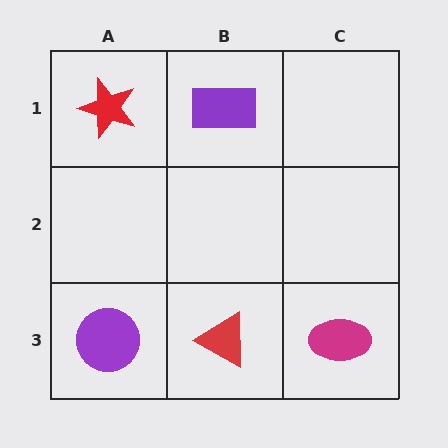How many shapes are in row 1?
2 shapes.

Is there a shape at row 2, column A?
No, that cell is empty.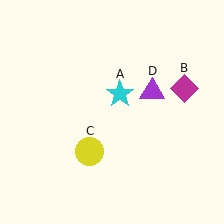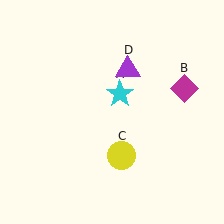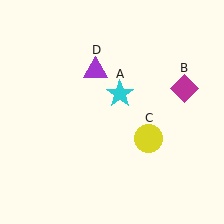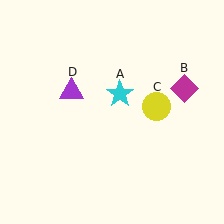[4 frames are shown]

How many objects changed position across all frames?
2 objects changed position: yellow circle (object C), purple triangle (object D).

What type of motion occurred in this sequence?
The yellow circle (object C), purple triangle (object D) rotated counterclockwise around the center of the scene.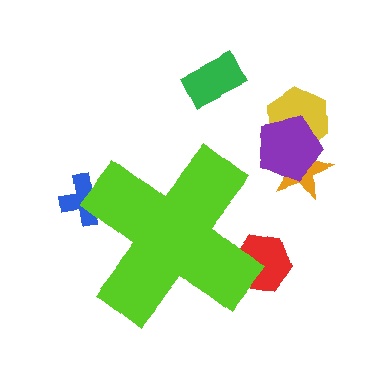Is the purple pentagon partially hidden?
No, the purple pentagon is fully visible.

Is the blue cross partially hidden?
Yes, the blue cross is partially hidden behind the lime cross.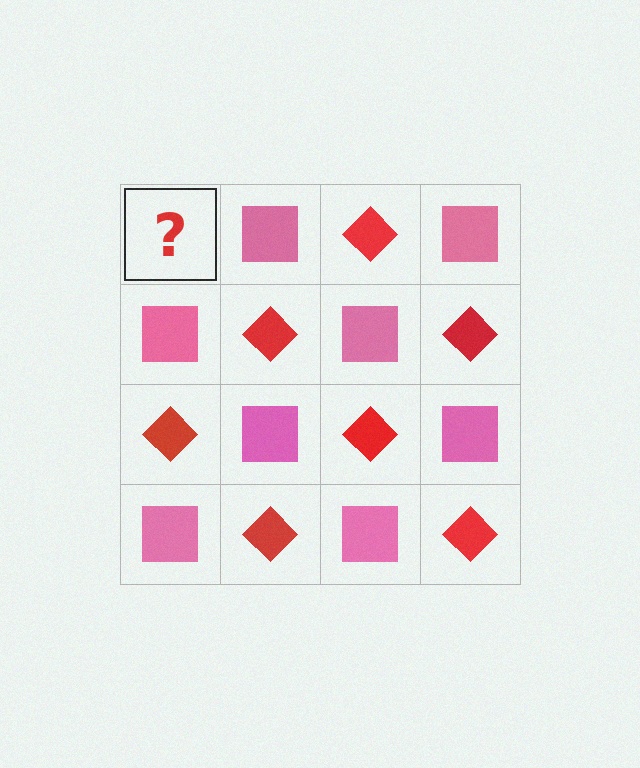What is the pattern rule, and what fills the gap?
The rule is that it alternates red diamond and pink square in a checkerboard pattern. The gap should be filled with a red diamond.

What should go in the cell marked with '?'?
The missing cell should contain a red diamond.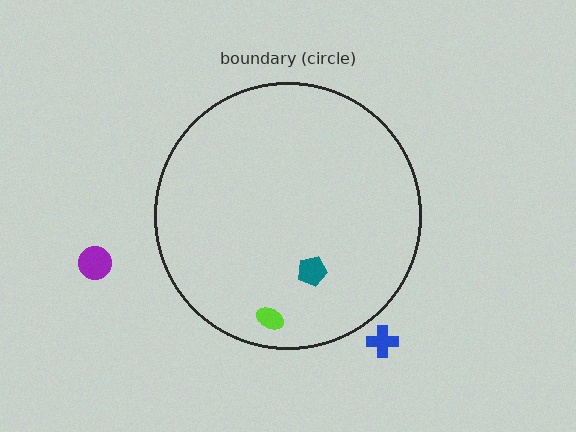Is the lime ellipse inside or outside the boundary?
Inside.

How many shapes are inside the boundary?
2 inside, 2 outside.